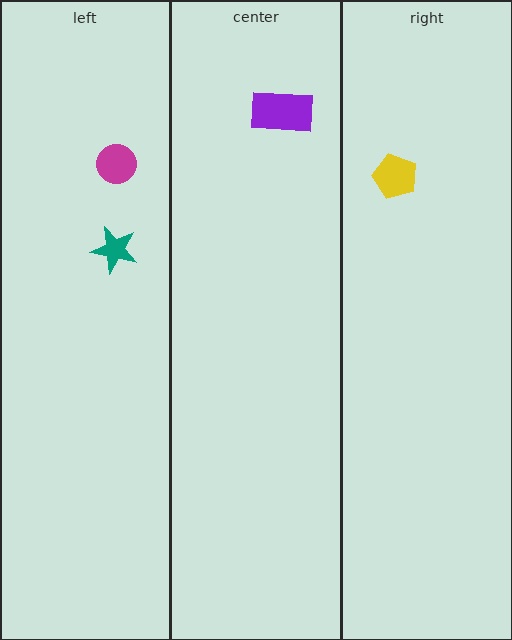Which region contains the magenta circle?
The left region.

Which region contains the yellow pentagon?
The right region.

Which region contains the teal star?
The left region.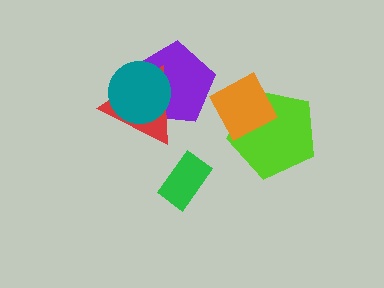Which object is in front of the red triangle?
The teal circle is in front of the red triangle.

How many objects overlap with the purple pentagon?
2 objects overlap with the purple pentagon.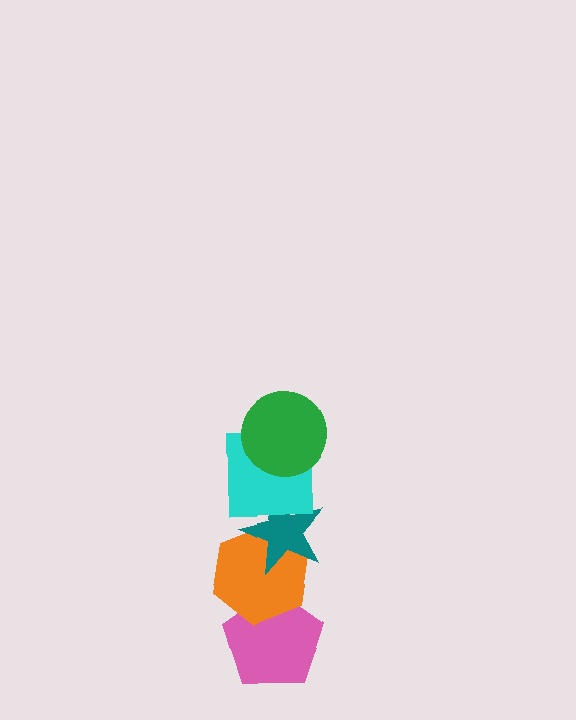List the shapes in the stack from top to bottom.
From top to bottom: the green circle, the cyan square, the teal star, the orange hexagon, the pink pentagon.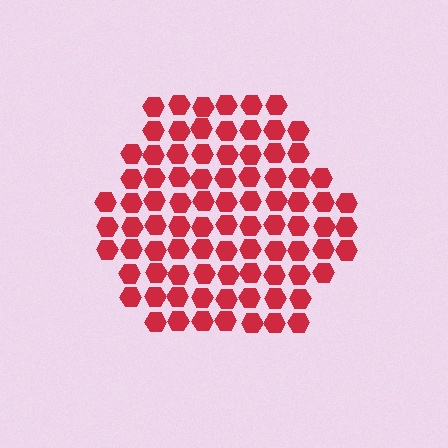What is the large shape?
The large shape is a hexagon.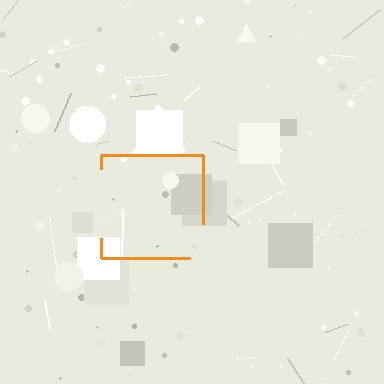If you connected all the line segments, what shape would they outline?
They would outline a square.